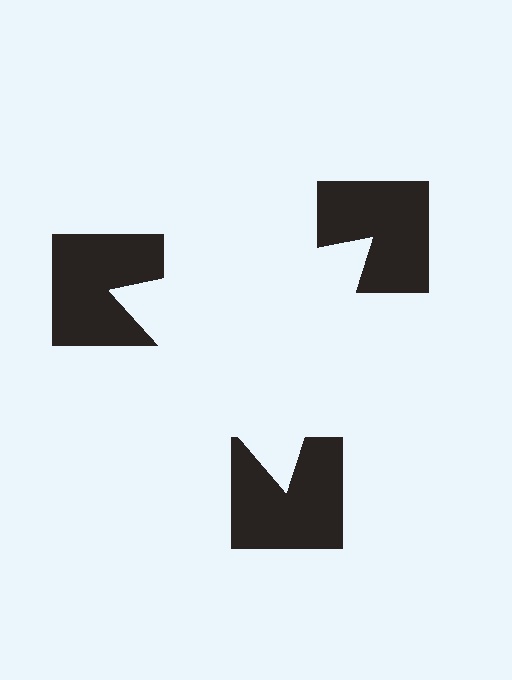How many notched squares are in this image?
There are 3 — one at each vertex of the illusory triangle.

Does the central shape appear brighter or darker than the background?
It typically appears slightly brighter than the background, even though no actual brightness change is drawn.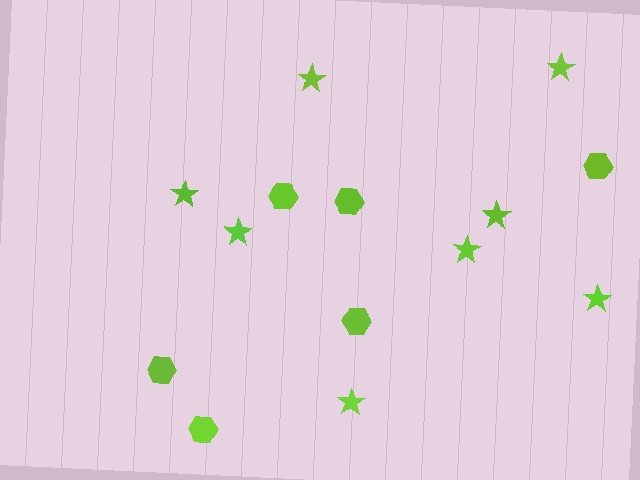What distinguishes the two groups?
There are 2 groups: one group of hexagons (6) and one group of stars (8).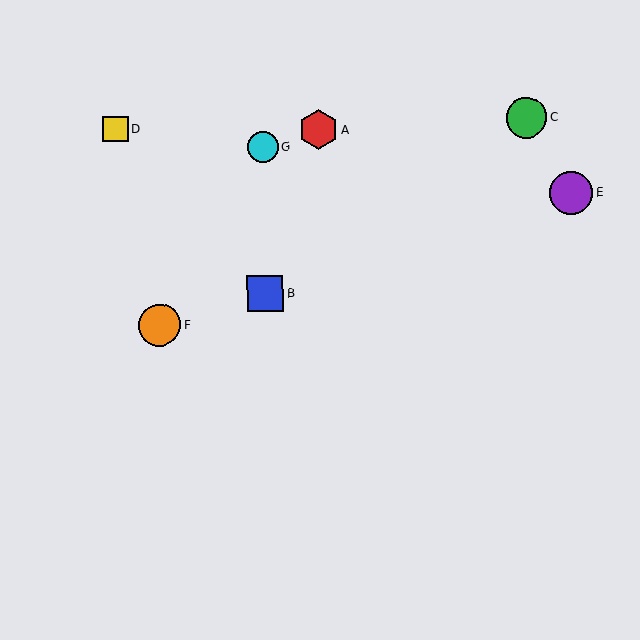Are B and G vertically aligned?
Yes, both are at x≈266.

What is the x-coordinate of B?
Object B is at x≈266.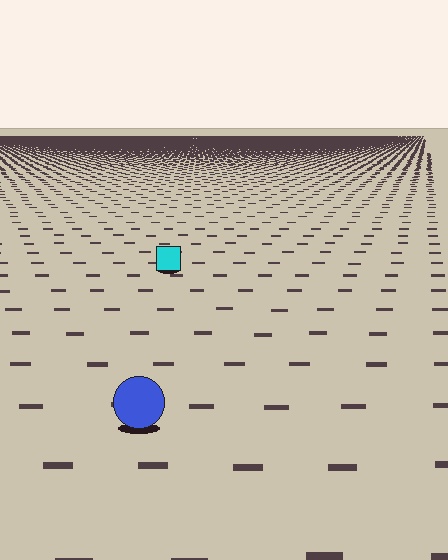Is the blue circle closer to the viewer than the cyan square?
Yes. The blue circle is closer — you can tell from the texture gradient: the ground texture is coarser near it.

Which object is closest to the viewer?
The blue circle is closest. The texture marks near it are larger and more spread out.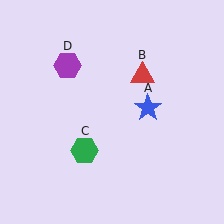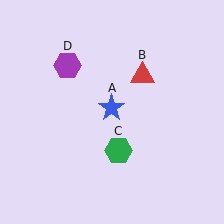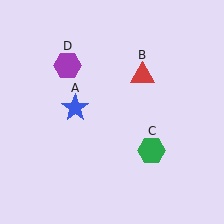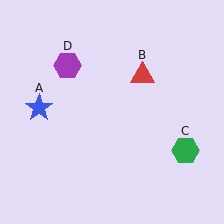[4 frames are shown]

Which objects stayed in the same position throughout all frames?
Red triangle (object B) and purple hexagon (object D) remained stationary.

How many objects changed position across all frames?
2 objects changed position: blue star (object A), green hexagon (object C).